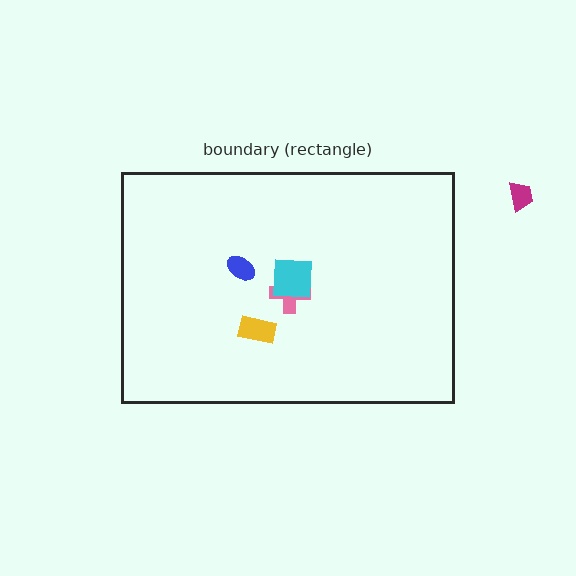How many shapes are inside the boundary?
4 inside, 1 outside.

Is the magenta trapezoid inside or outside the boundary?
Outside.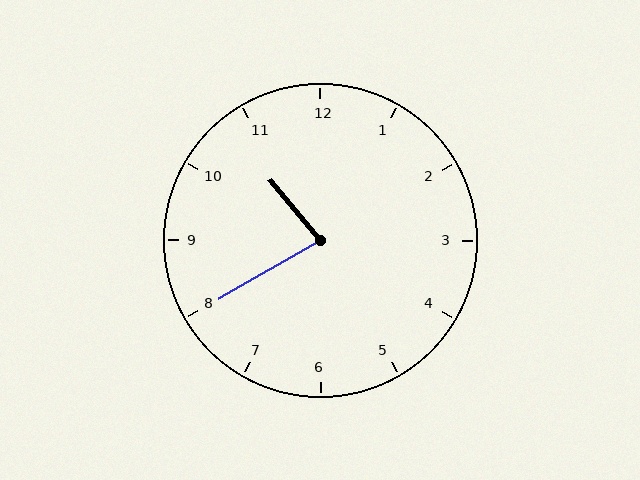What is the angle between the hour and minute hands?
Approximately 80 degrees.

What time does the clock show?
10:40.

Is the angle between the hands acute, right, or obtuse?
It is acute.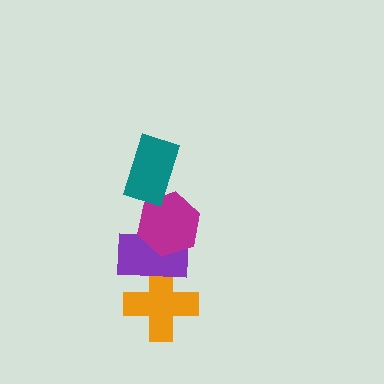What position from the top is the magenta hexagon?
The magenta hexagon is 2nd from the top.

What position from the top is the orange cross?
The orange cross is 4th from the top.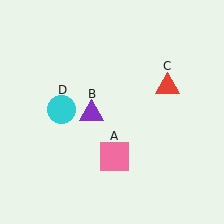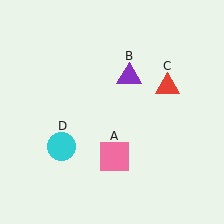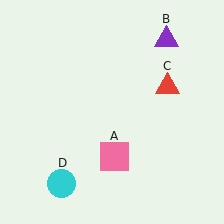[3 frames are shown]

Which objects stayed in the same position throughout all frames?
Pink square (object A) and red triangle (object C) remained stationary.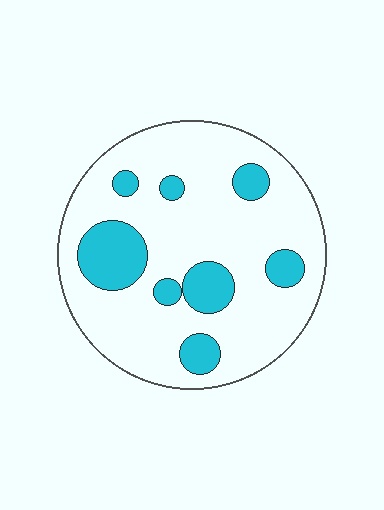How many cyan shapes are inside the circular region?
8.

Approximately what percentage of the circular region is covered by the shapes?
Approximately 20%.